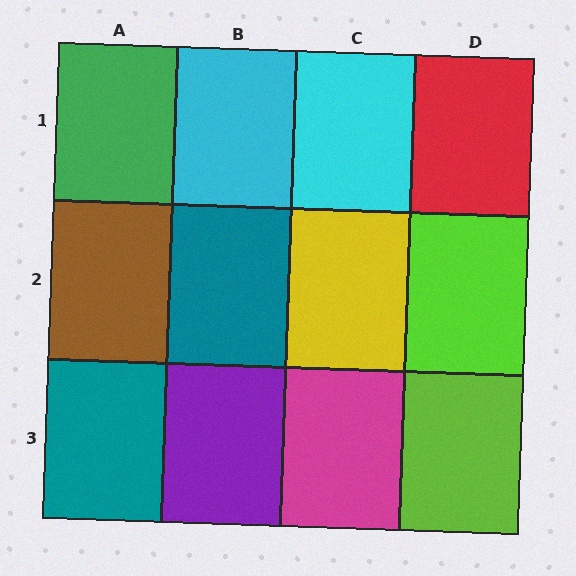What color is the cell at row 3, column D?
Lime.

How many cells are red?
1 cell is red.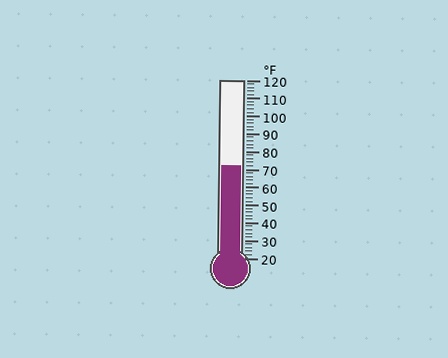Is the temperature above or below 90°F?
The temperature is below 90°F.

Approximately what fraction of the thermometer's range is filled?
The thermometer is filled to approximately 50% of its range.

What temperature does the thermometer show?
The thermometer shows approximately 72°F.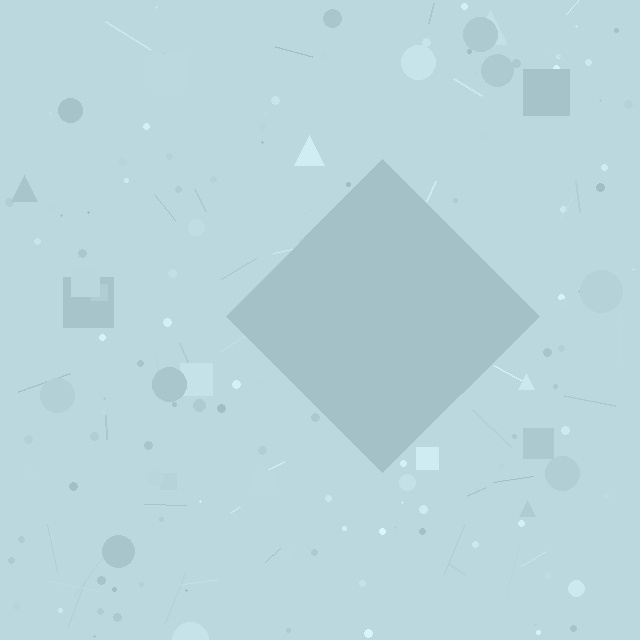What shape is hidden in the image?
A diamond is hidden in the image.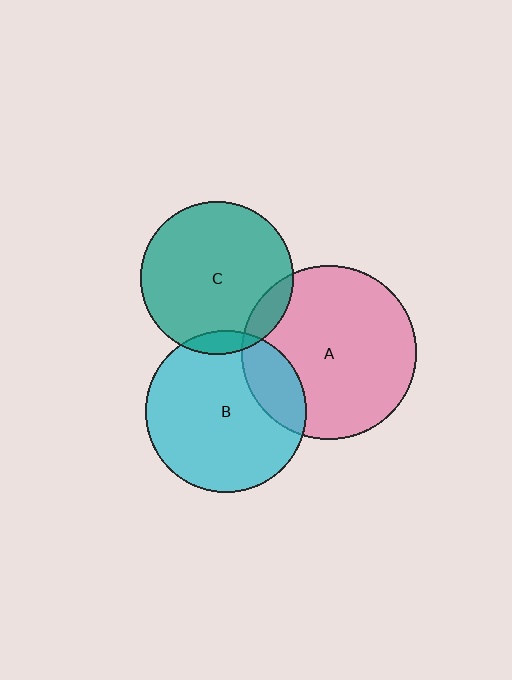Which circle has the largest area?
Circle A (pink).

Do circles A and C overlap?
Yes.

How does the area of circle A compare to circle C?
Approximately 1.3 times.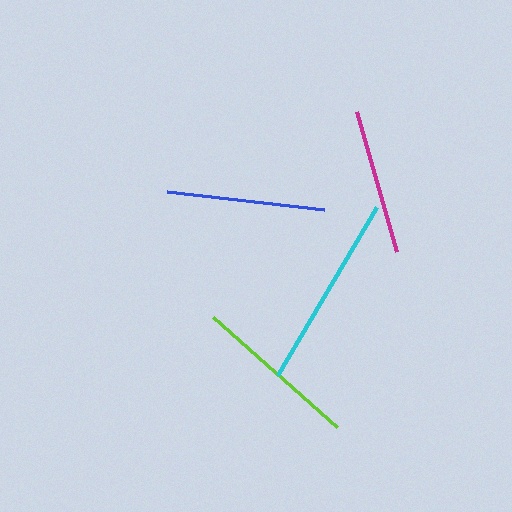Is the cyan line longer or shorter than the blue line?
The cyan line is longer than the blue line.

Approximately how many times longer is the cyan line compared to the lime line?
The cyan line is approximately 1.2 times the length of the lime line.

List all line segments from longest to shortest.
From longest to shortest: cyan, lime, blue, magenta.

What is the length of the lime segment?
The lime segment is approximately 166 pixels long.